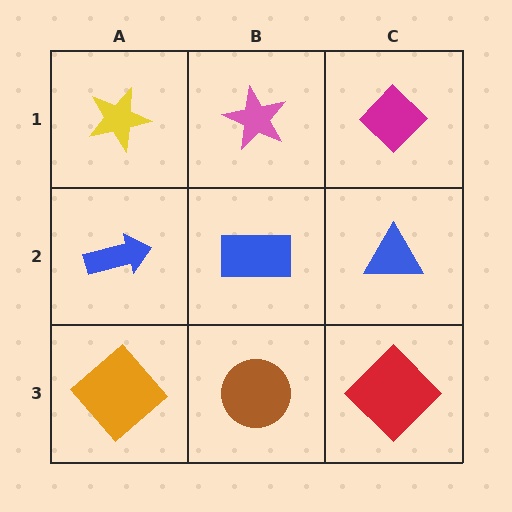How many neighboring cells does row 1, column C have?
2.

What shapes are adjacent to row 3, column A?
A blue arrow (row 2, column A), a brown circle (row 3, column B).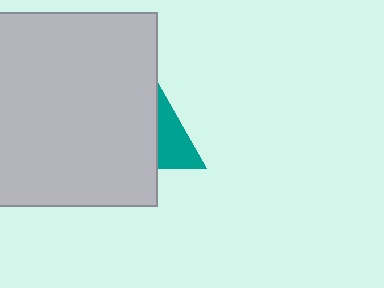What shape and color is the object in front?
The object in front is a light gray rectangle.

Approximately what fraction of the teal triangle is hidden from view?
Roughly 50% of the teal triangle is hidden behind the light gray rectangle.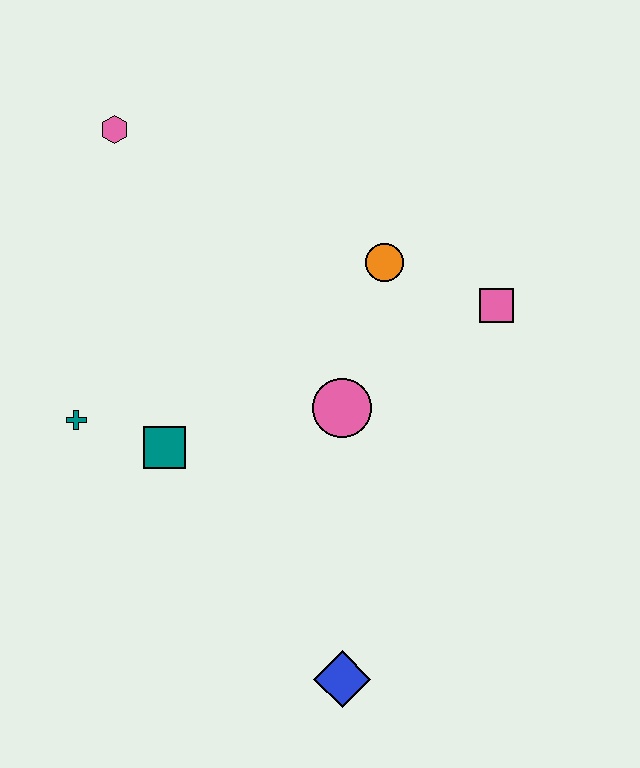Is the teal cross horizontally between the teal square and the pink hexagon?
No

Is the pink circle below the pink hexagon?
Yes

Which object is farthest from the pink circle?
The pink hexagon is farthest from the pink circle.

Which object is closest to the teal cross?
The teal square is closest to the teal cross.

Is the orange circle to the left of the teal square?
No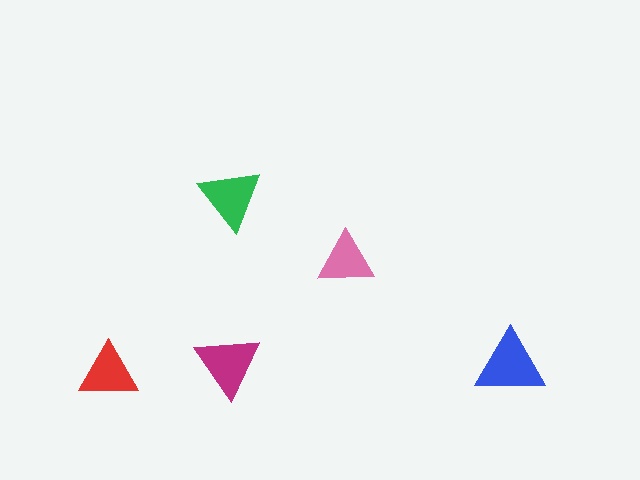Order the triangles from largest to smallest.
the blue one, the magenta one, the green one, the red one, the pink one.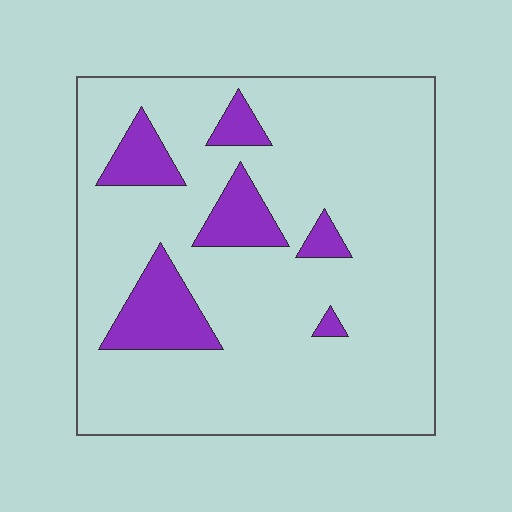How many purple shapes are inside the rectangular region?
6.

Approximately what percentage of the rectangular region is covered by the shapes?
Approximately 15%.